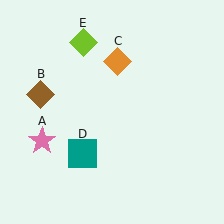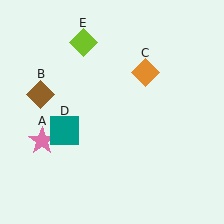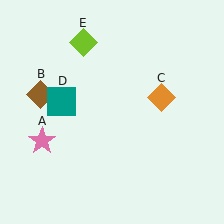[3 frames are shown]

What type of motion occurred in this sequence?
The orange diamond (object C), teal square (object D) rotated clockwise around the center of the scene.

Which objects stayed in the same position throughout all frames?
Pink star (object A) and brown diamond (object B) and lime diamond (object E) remained stationary.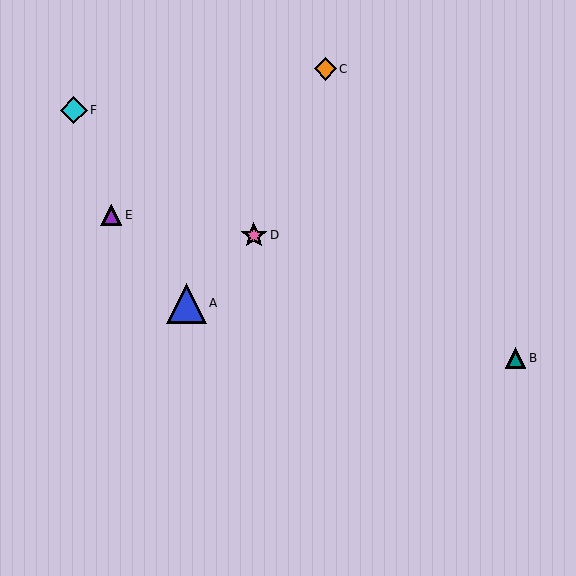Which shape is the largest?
The blue triangle (labeled A) is the largest.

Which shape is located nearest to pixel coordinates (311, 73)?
The orange diamond (labeled C) at (325, 69) is nearest to that location.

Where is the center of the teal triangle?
The center of the teal triangle is at (515, 358).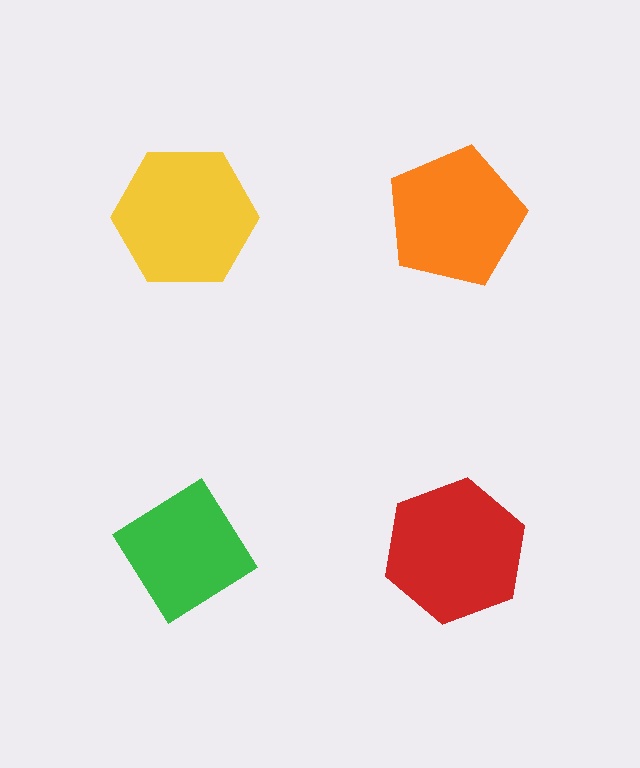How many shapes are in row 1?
2 shapes.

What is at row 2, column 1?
A green diamond.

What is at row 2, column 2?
A red hexagon.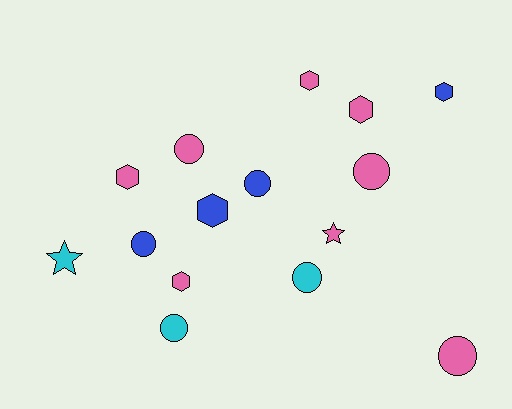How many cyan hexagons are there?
There are no cyan hexagons.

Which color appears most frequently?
Pink, with 8 objects.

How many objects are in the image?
There are 15 objects.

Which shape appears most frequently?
Circle, with 7 objects.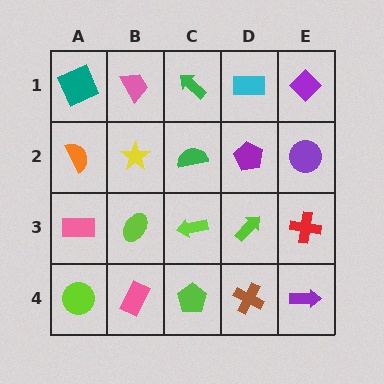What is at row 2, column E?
A purple circle.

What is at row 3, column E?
A red cross.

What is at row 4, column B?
A pink rectangle.